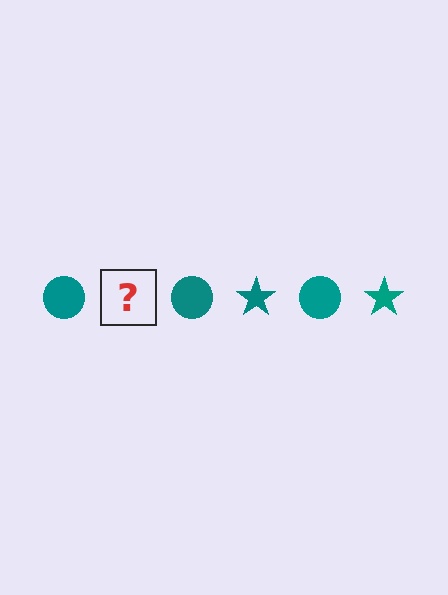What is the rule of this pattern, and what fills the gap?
The rule is that the pattern cycles through circle, star shapes in teal. The gap should be filled with a teal star.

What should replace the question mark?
The question mark should be replaced with a teal star.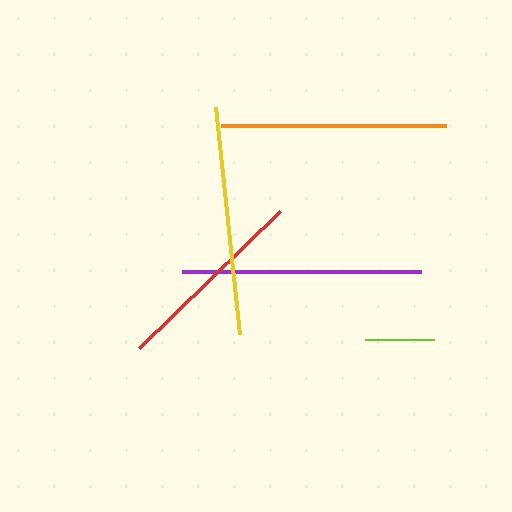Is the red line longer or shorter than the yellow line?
The yellow line is longer than the red line.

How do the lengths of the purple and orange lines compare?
The purple and orange lines are approximately the same length.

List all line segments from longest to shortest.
From longest to shortest: purple, yellow, orange, red, lime.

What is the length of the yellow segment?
The yellow segment is approximately 228 pixels long.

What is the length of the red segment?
The red segment is approximately 197 pixels long.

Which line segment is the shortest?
The lime line is the shortest at approximately 69 pixels.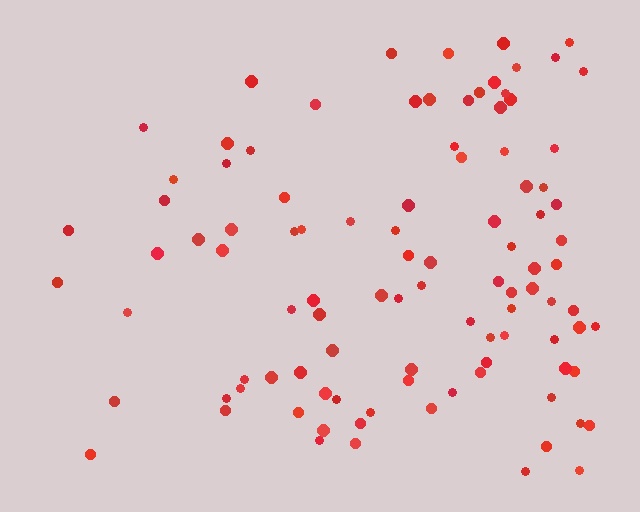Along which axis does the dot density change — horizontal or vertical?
Horizontal.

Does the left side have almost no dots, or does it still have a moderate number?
Still a moderate number, just noticeably fewer than the right.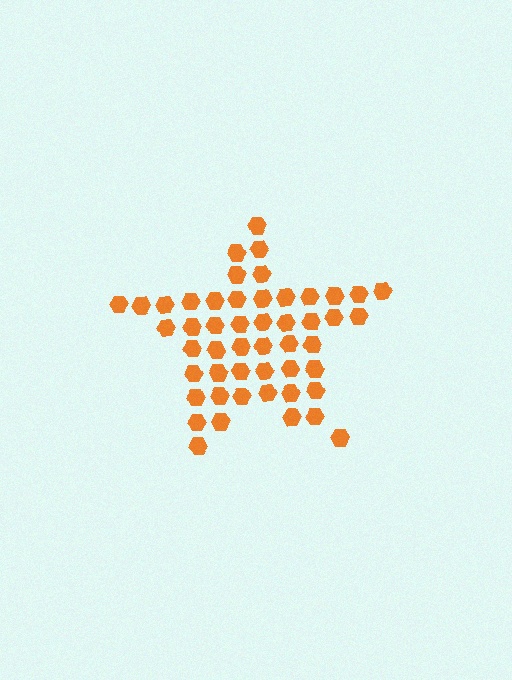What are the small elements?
The small elements are hexagons.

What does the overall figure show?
The overall figure shows a star.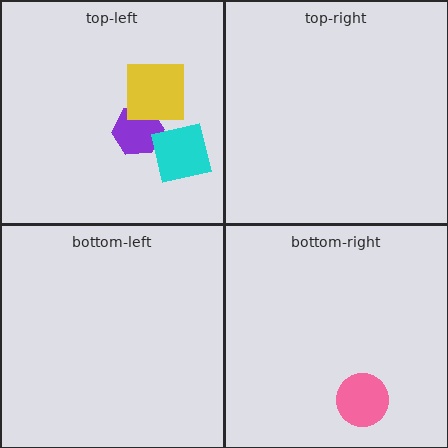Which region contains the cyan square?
The top-left region.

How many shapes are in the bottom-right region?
1.